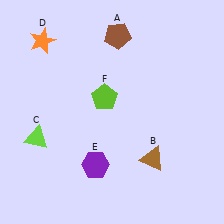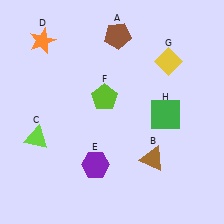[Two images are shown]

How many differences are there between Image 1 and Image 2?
There are 2 differences between the two images.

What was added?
A yellow diamond (G), a green square (H) were added in Image 2.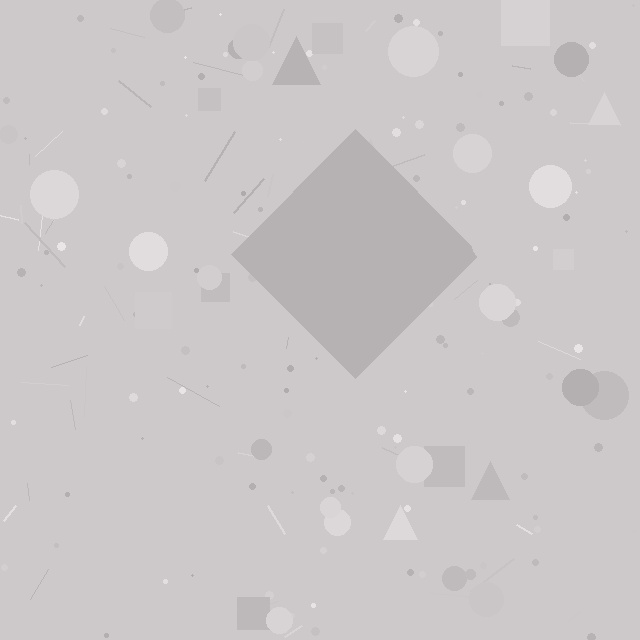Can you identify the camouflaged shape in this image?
The camouflaged shape is a diamond.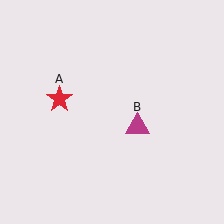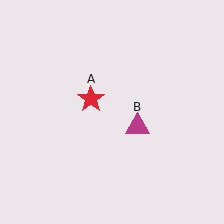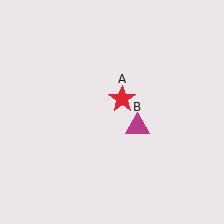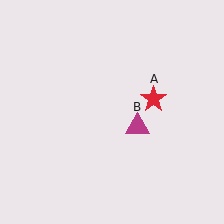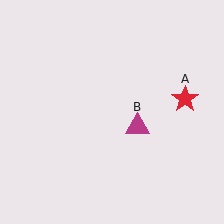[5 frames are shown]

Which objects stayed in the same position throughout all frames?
Magenta triangle (object B) remained stationary.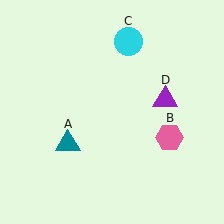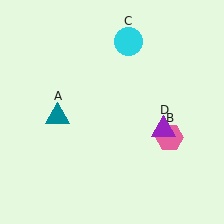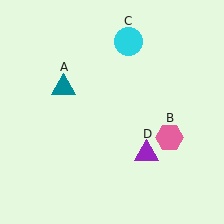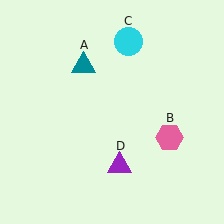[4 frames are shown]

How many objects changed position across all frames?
2 objects changed position: teal triangle (object A), purple triangle (object D).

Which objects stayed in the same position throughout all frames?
Pink hexagon (object B) and cyan circle (object C) remained stationary.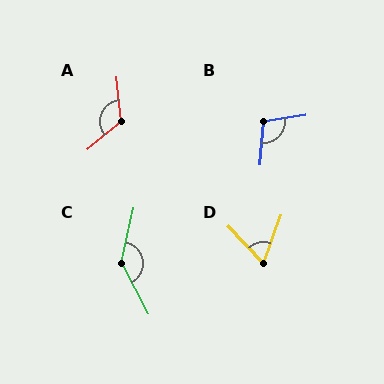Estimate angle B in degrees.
Approximately 103 degrees.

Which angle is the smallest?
D, at approximately 63 degrees.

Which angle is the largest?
C, at approximately 139 degrees.